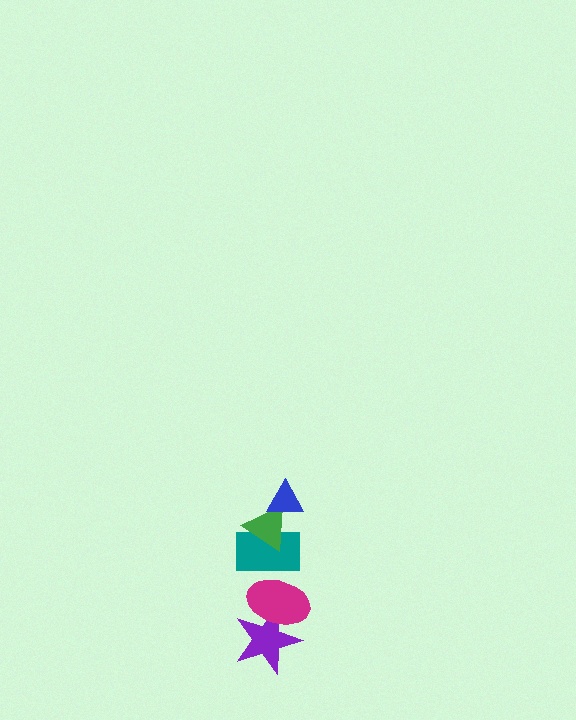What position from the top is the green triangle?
The green triangle is 2nd from the top.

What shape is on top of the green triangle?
The blue triangle is on top of the green triangle.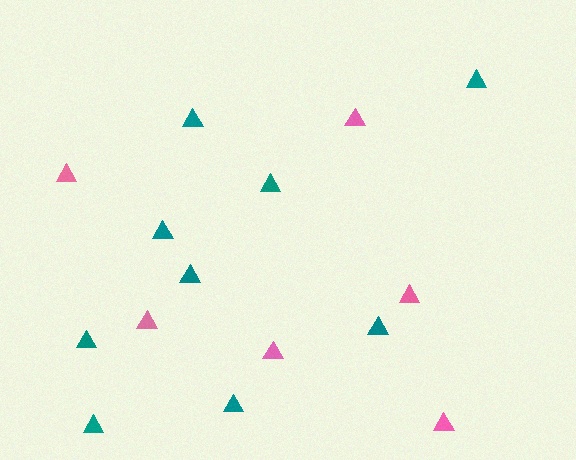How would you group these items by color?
There are 2 groups: one group of pink triangles (6) and one group of teal triangles (9).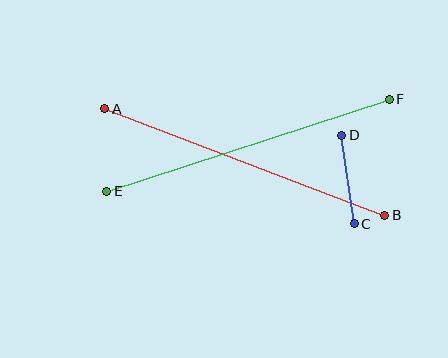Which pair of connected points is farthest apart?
Points A and B are farthest apart.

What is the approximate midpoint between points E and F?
The midpoint is at approximately (248, 145) pixels.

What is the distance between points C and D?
The distance is approximately 89 pixels.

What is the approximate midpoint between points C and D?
The midpoint is at approximately (348, 179) pixels.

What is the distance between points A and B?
The distance is approximately 299 pixels.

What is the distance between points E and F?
The distance is approximately 297 pixels.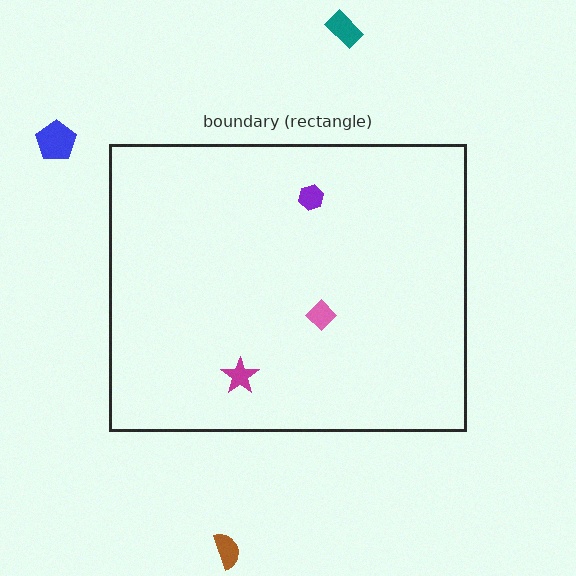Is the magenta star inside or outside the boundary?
Inside.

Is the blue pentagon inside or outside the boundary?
Outside.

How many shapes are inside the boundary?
3 inside, 3 outside.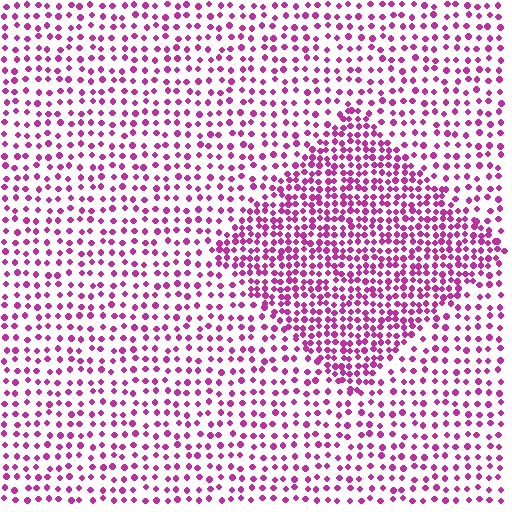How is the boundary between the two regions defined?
The boundary is defined by a change in element density (approximately 1.9x ratio). All elements are the same color, size, and shape.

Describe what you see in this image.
The image contains small magenta elements arranged at two different densities. A diamond-shaped region is visible where the elements are more densely packed than the surrounding area.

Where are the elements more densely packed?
The elements are more densely packed inside the diamond boundary.